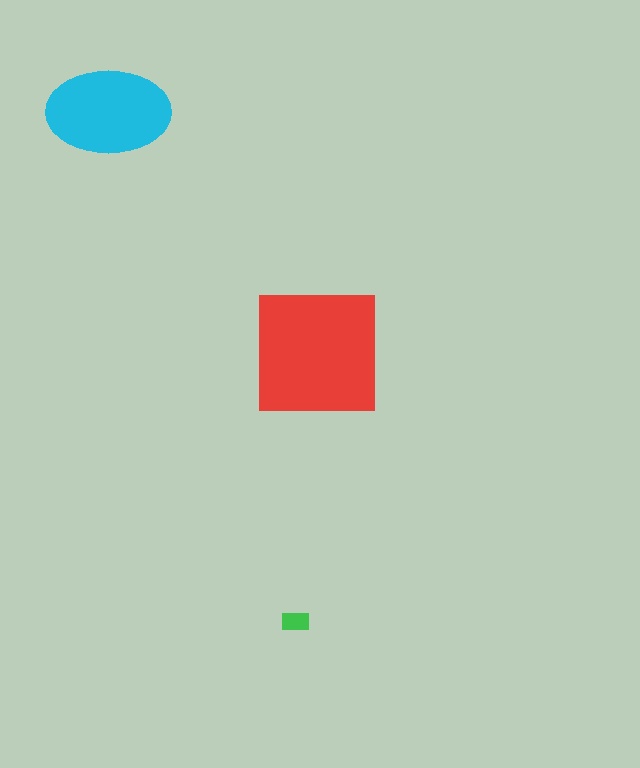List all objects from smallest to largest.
The green rectangle, the cyan ellipse, the red square.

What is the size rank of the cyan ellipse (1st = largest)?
2nd.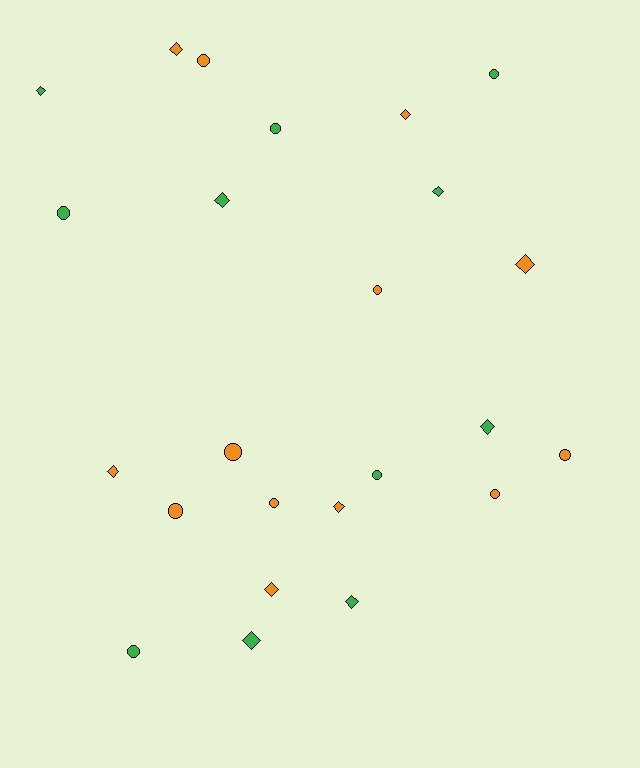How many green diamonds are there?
There are 6 green diamonds.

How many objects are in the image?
There are 24 objects.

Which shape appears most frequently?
Circle, with 12 objects.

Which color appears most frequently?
Orange, with 13 objects.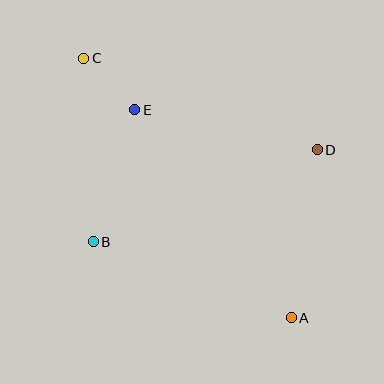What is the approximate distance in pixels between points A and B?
The distance between A and B is approximately 212 pixels.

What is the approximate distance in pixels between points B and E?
The distance between B and E is approximately 139 pixels.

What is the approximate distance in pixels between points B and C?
The distance between B and C is approximately 184 pixels.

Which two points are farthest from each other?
Points A and C are farthest from each other.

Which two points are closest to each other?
Points C and E are closest to each other.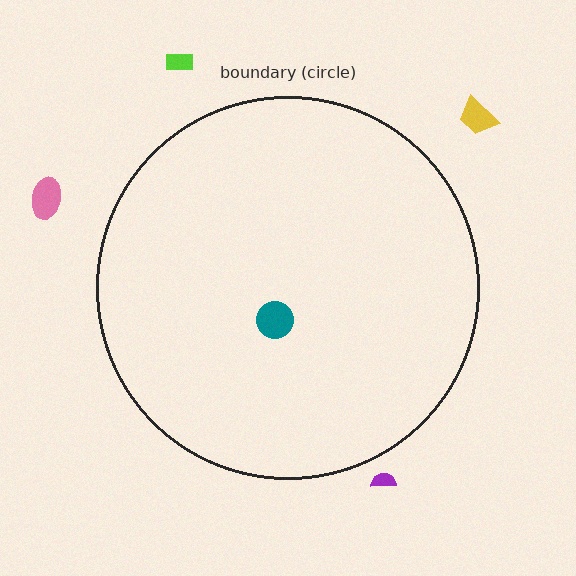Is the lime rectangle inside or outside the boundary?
Outside.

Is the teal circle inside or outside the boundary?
Inside.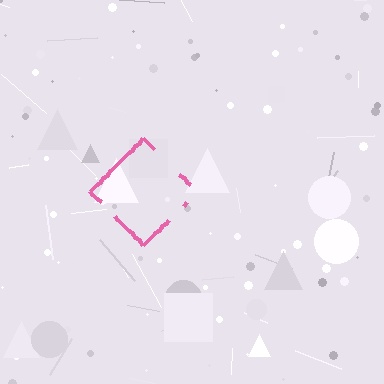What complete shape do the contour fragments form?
The contour fragments form a diamond.